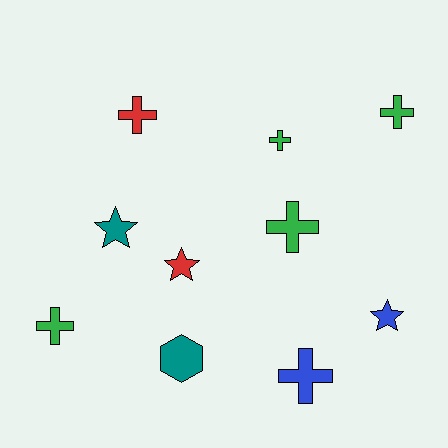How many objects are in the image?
There are 10 objects.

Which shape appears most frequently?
Cross, with 6 objects.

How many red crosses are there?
There is 1 red cross.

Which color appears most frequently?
Green, with 4 objects.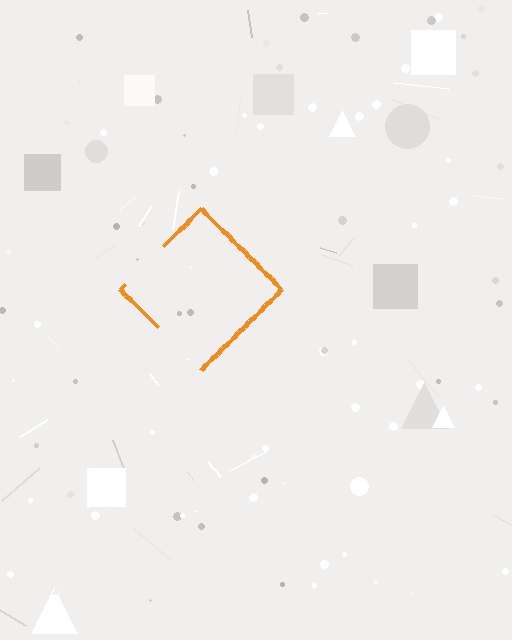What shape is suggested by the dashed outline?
The dashed outline suggests a diamond.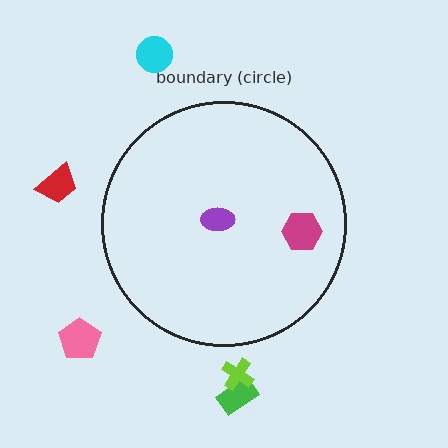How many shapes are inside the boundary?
2 inside, 5 outside.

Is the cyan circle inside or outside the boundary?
Outside.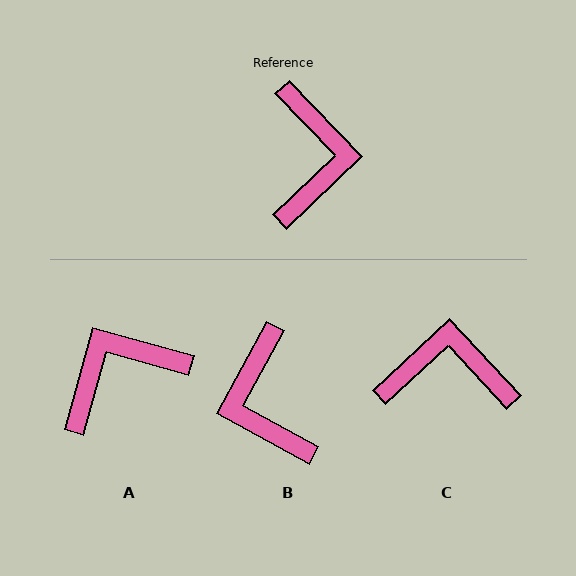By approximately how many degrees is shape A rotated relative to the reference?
Approximately 121 degrees counter-clockwise.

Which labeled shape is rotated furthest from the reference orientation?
B, about 162 degrees away.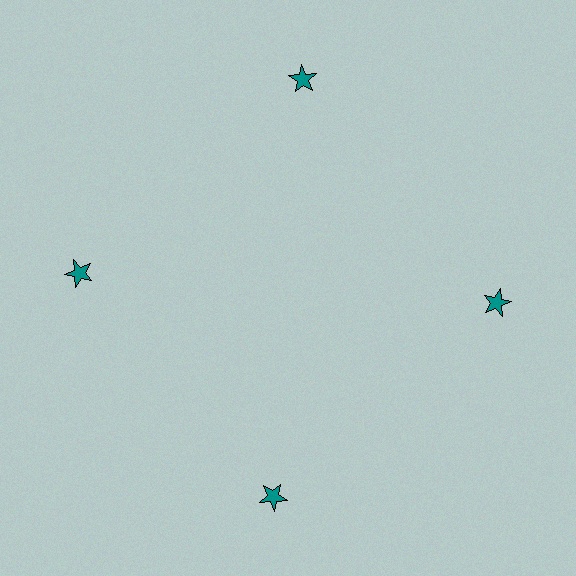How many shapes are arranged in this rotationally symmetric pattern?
There are 4 shapes, arranged in 4 groups of 1.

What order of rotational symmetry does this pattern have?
This pattern has 4-fold rotational symmetry.